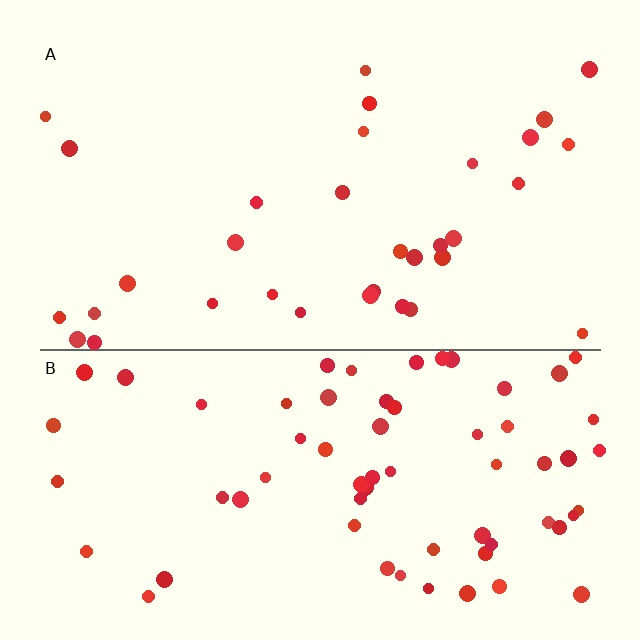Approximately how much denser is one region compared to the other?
Approximately 2.1× — region B over region A.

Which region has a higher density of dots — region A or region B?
B (the bottom).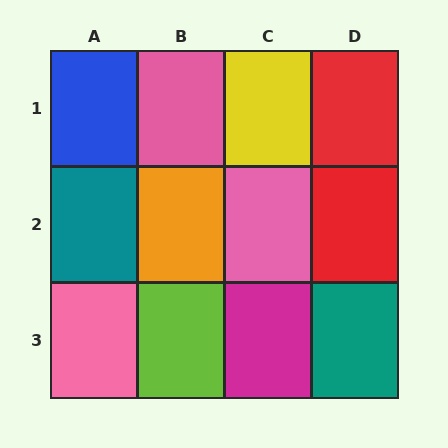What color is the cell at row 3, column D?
Teal.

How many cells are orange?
1 cell is orange.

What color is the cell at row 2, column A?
Teal.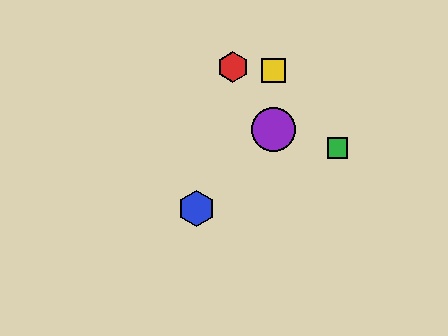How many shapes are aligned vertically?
2 shapes (the yellow square, the purple circle) are aligned vertically.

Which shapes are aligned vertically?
The yellow square, the purple circle are aligned vertically.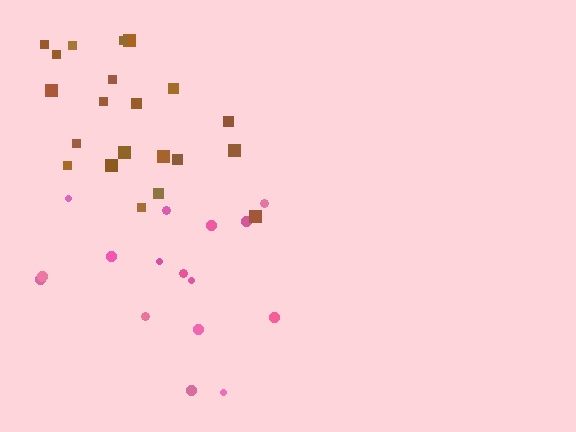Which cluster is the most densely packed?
Brown.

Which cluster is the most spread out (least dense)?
Pink.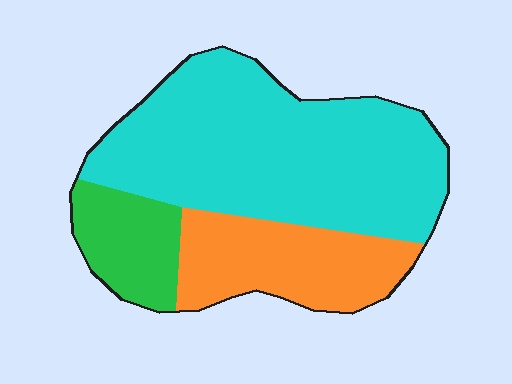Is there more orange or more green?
Orange.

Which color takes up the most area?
Cyan, at roughly 60%.